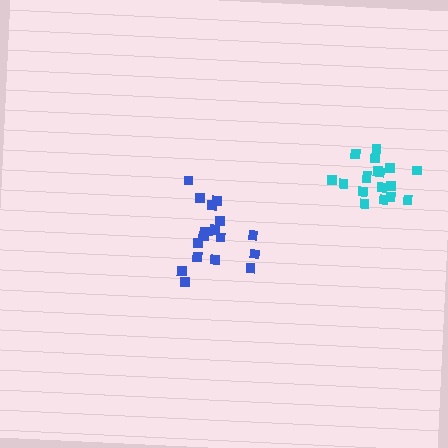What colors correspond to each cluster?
The clusters are colored: blue, cyan.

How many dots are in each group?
Group 1: 19 dots, Group 2: 18 dots (37 total).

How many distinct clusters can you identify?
There are 2 distinct clusters.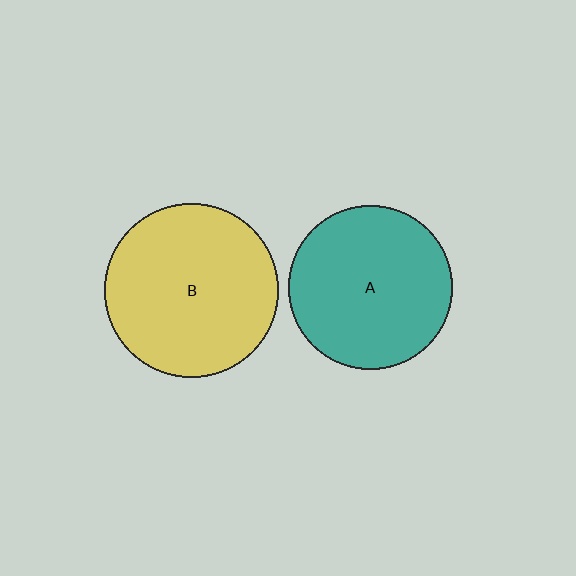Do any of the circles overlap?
No, none of the circles overlap.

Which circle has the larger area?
Circle B (yellow).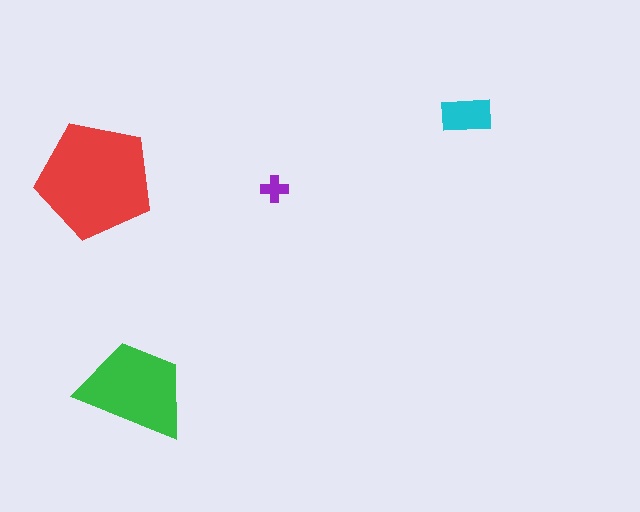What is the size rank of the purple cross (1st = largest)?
4th.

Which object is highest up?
The cyan rectangle is topmost.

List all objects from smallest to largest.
The purple cross, the cyan rectangle, the green trapezoid, the red pentagon.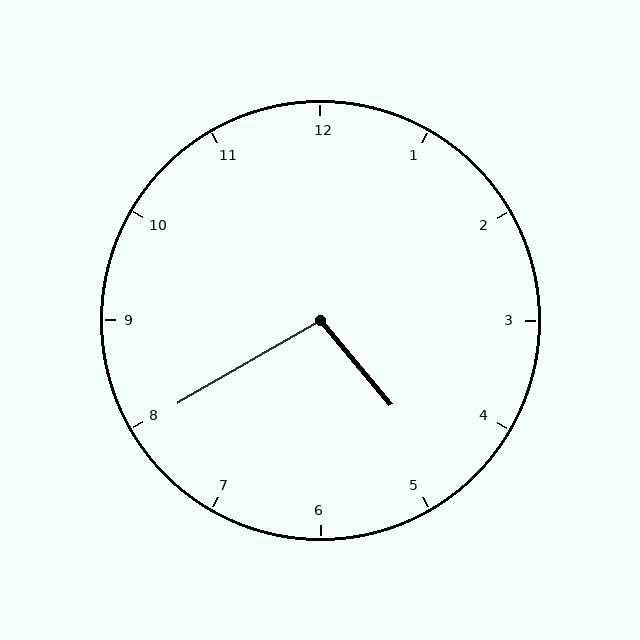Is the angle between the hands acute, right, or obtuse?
It is obtuse.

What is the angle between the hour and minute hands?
Approximately 100 degrees.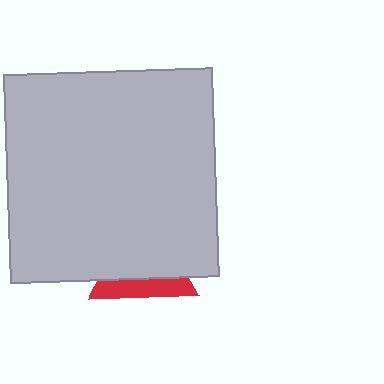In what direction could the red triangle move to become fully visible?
The red triangle could move down. That would shift it out from behind the light gray square entirely.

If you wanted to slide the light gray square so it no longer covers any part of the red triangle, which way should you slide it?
Slide it up — that is the most direct way to separate the two shapes.